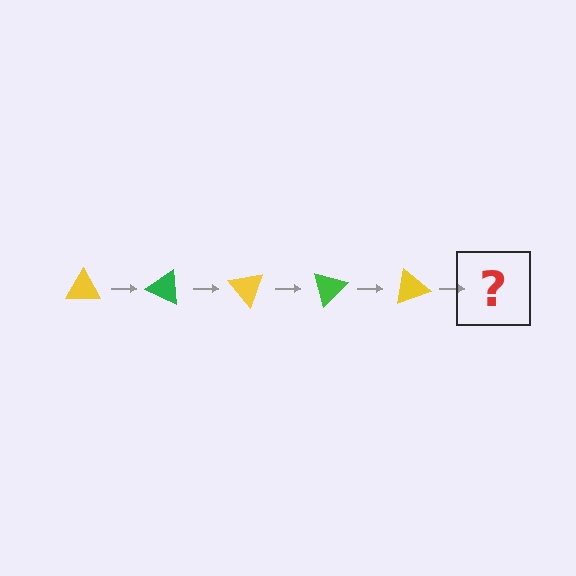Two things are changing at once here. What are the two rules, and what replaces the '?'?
The two rules are that it rotates 25 degrees each step and the color cycles through yellow and green. The '?' should be a green triangle, rotated 125 degrees from the start.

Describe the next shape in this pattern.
It should be a green triangle, rotated 125 degrees from the start.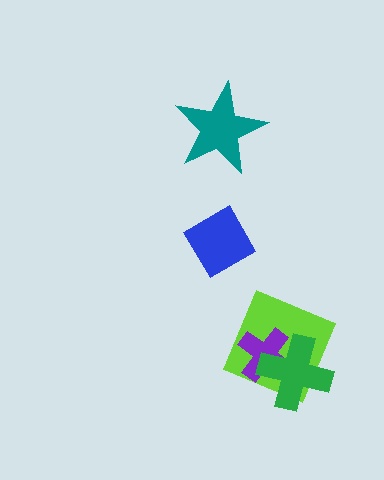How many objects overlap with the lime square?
2 objects overlap with the lime square.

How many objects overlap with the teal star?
0 objects overlap with the teal star.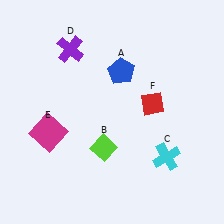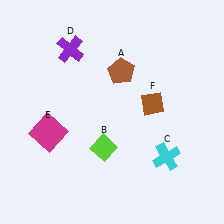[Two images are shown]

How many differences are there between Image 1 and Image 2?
There are 2 differences between the two images.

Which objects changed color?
A changed from blue to brown. F changed from red to brown.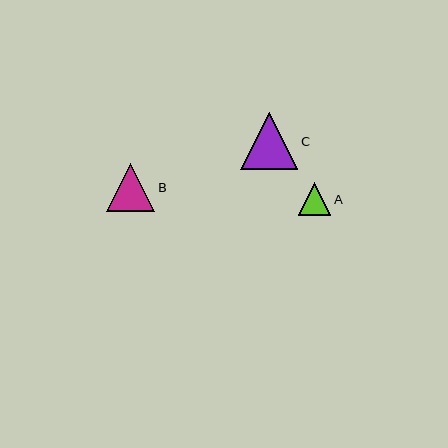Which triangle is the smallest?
Triangle A is the smallest with a size of approximately 33 pixels.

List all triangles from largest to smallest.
From largest to smallest: C, B, A.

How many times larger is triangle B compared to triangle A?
Triangle B is approximately 1.5 times the size of triangle A.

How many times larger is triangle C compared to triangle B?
Triangle C is approximately 1.2 times the size of triangle B.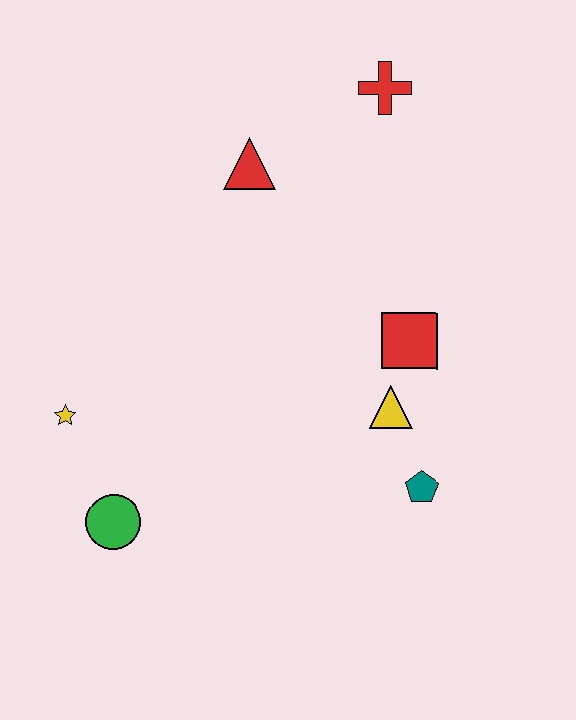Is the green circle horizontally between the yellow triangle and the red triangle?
No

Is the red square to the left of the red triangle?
No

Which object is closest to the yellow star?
The green circle is closest to the yellow star.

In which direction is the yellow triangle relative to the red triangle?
The yellow triangle is below the red triangle.